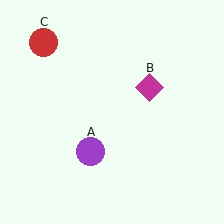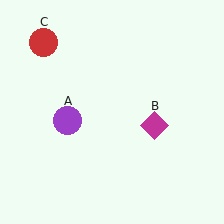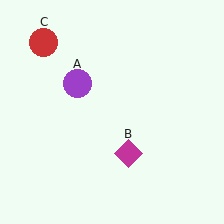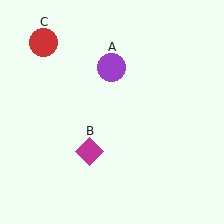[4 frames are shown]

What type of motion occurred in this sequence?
The purple circle (object A), magenta diamond (object B) rotated clockwise around the center of the scene.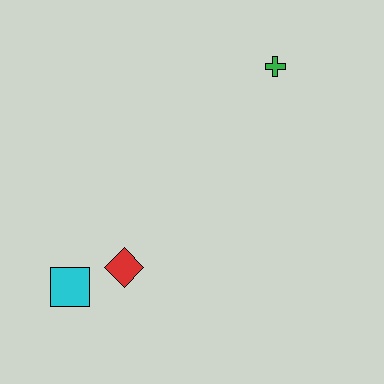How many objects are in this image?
There are 3 objects.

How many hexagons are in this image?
There are no hexagons.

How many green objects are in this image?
There is 1 green object.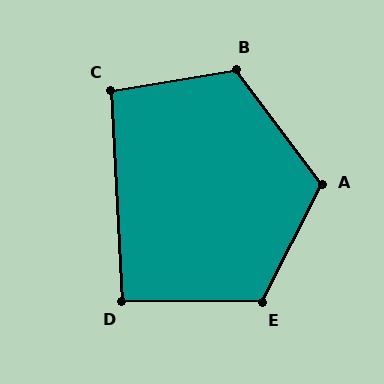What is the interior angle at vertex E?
Approximately 117 degrees (obtuse).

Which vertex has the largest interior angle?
B, at approximately 117 degrees.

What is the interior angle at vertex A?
Approximately 116 degrees (obtuse).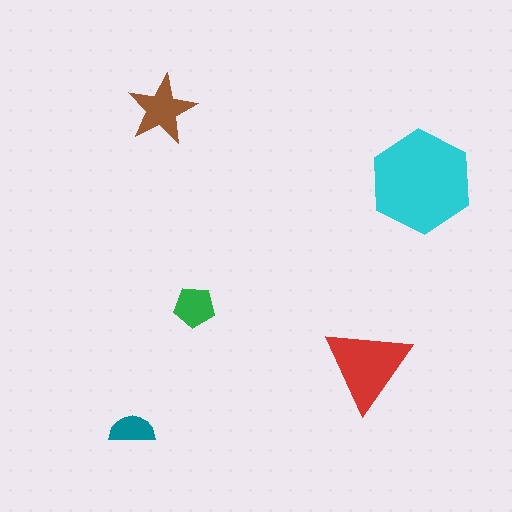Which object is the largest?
The cyan hexagon.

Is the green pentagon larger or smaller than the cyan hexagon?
Smaller.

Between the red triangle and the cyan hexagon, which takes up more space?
The cyan hexagon.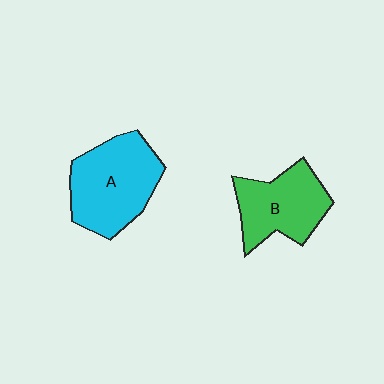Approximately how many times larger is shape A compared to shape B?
Approximately 1.2 times.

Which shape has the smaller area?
Shape B (green).